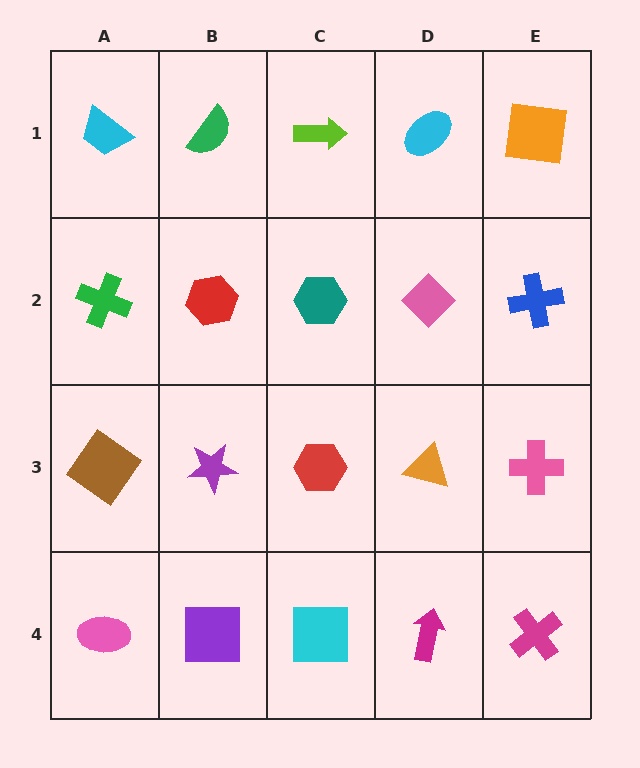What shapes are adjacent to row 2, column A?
A cyan trapezoid (row 1, column A), a brown diamond (row 3, column A), a red hexagon (row 2, column B).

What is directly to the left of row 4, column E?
A magenta arrow.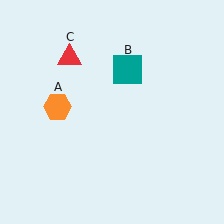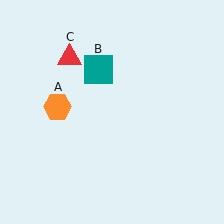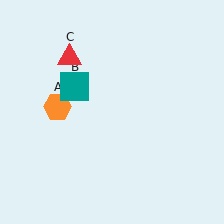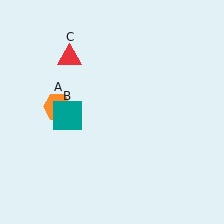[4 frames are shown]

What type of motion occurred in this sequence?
The teal square (object B) rotated counterclockwise around the center of the scene.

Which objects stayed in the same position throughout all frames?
Orange hexagon (object A) and red triangle (object C) remained stationary.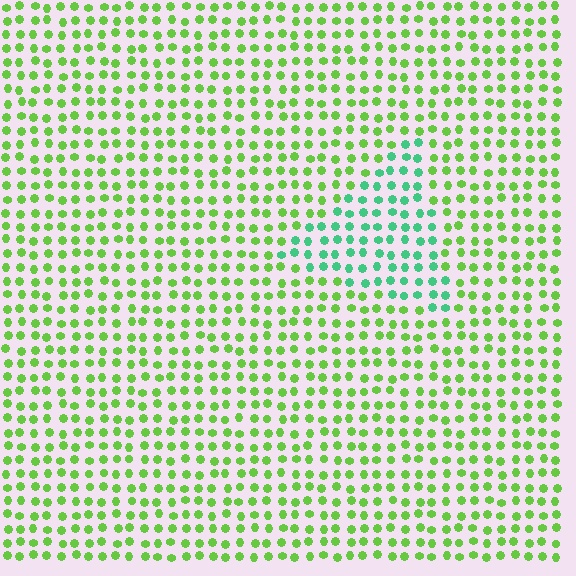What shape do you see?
I see a triangle.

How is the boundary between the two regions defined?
The boundary is defined purely by a slight shift in hue (about 46 degrees). Spacing, size, and orientation are identical on both sides.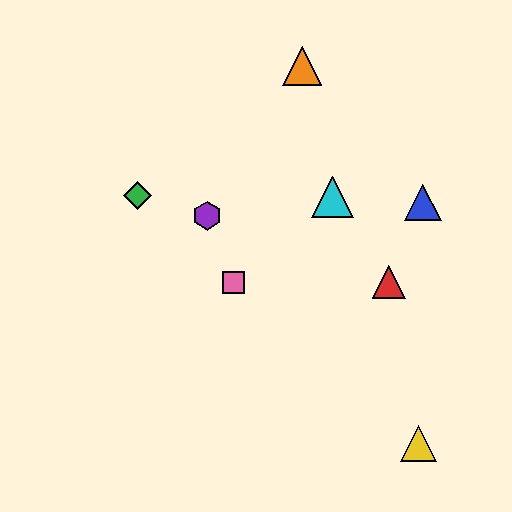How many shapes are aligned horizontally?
2 shapes (the red triangle, the pink square) are aligned horizontally.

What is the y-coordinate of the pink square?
The pink square is at y≈282.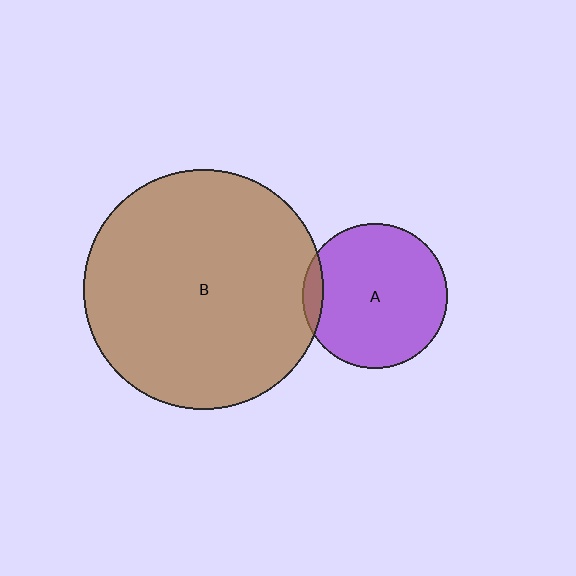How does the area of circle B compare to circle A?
Approximately 2.7 times.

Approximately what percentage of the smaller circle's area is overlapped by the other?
Approximately 5%.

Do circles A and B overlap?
Yes.